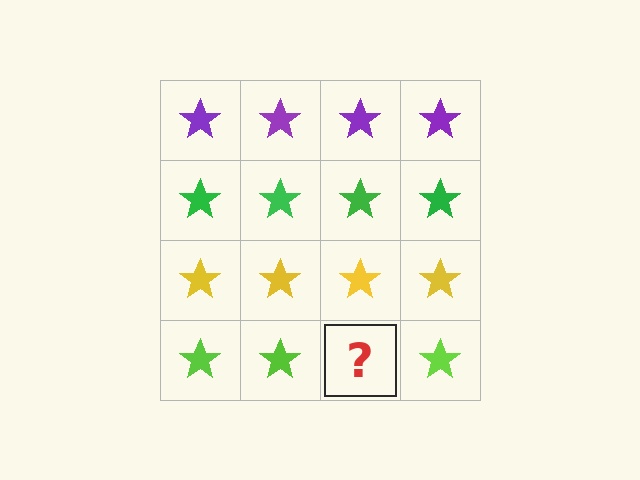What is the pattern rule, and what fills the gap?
The rule is that each row has a consistent color. The gap should be filled with a lime star.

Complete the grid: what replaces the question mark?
The question mark should be replaced with a lime star.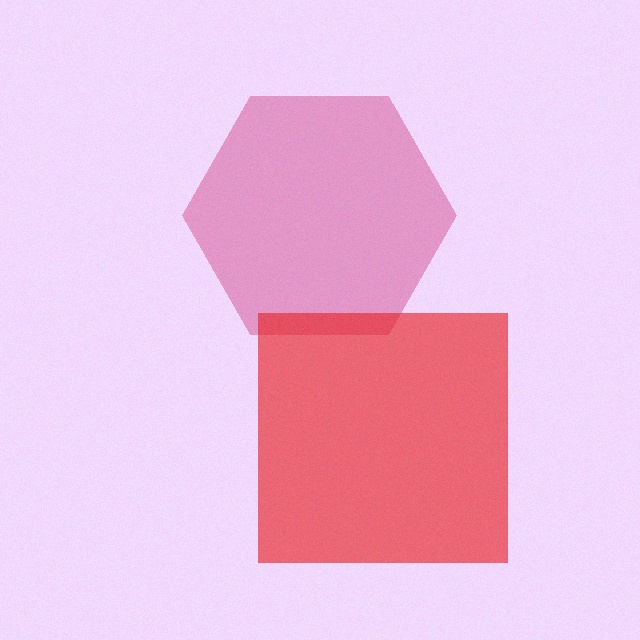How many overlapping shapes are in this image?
There are 2 overlapping shapes in the image.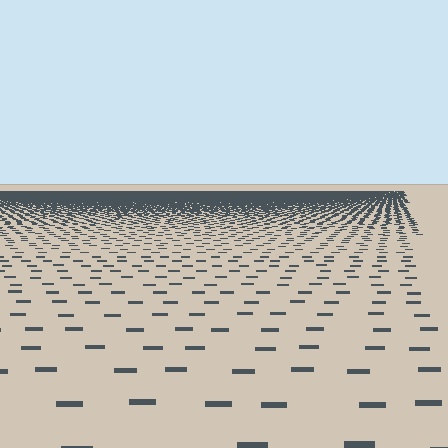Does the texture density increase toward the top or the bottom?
Density increases toward the top.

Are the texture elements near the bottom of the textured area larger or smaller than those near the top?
Larger. Near the bottom, elements are closer to the viewer and appear at a bigger on-screen size.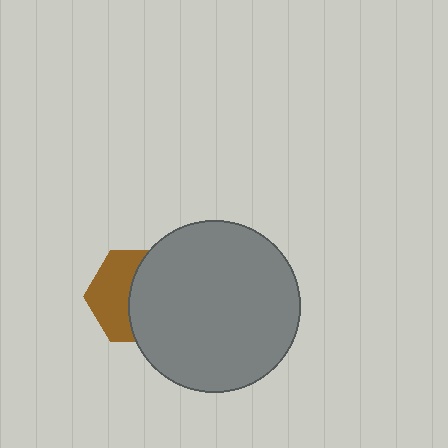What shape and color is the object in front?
The object in front is a gray circle.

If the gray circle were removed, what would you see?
You would see the complete brown hexagon.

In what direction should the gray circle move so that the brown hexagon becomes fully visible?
The gray circle should move right. That is the shortest direction to clear the overlap and leave the brown hexagon fully visible.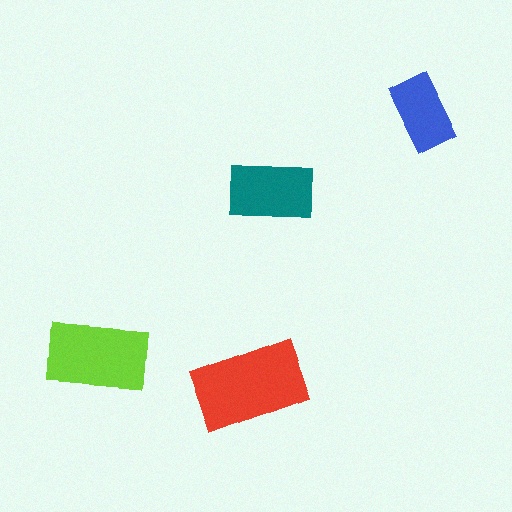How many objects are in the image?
There are 4 objects in the image.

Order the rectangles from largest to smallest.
the red one, the lime one, the teal one, the blue one.